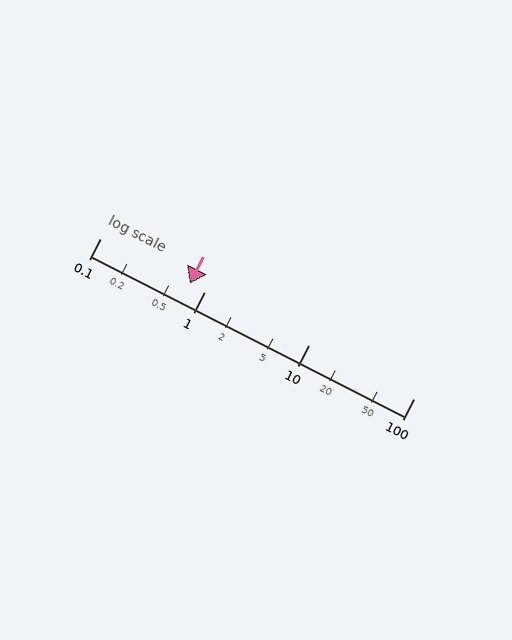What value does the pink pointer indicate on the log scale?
The pointer indicates approximately 0.72.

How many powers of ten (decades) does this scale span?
The scale spans 3 decades, from 0.1 to 100.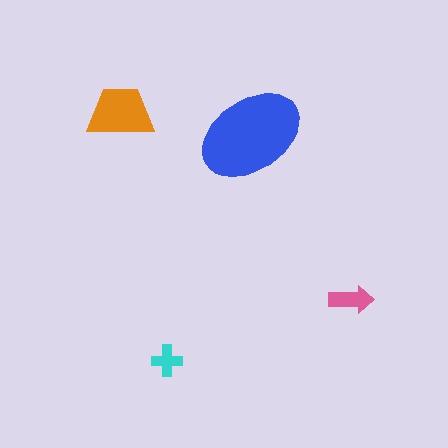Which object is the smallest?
The cyan cross.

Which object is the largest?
The blue ellipse.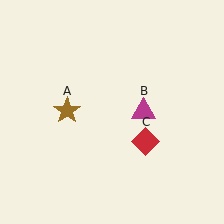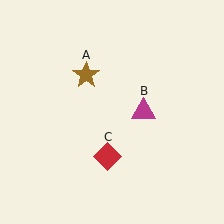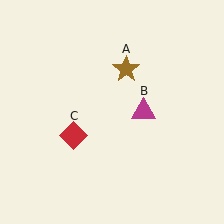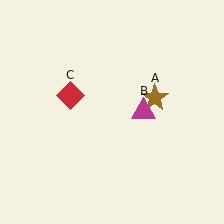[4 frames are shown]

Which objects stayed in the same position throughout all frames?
Magenta triangle (object B) remained stationary.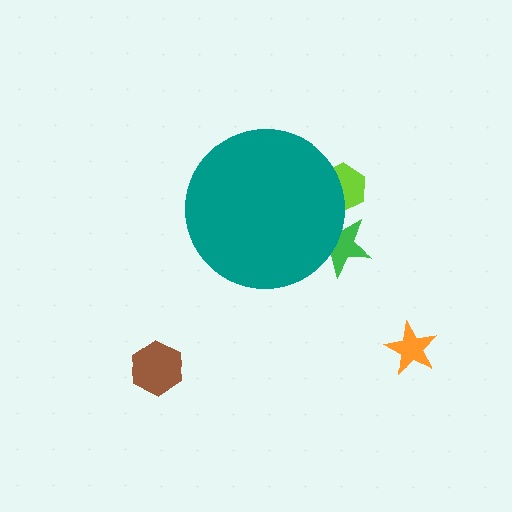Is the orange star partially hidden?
No, the orange star is fully visible.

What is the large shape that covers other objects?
A teal circle.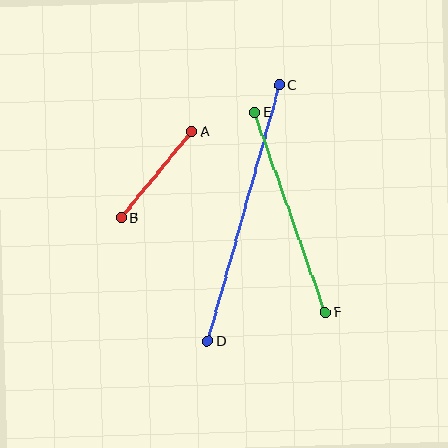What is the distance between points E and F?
The distance is approximately 212 pixels.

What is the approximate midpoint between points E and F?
The midpoint is at approximately (290, 212) pixels.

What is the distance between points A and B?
The distance is approximately 112 pixels.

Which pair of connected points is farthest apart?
Points C and D are farthest apart.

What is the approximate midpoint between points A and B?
The midpoint is at approximately (157, 175) pixels.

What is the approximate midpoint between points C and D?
The midpoint is at approximately (244, 213) pixels.